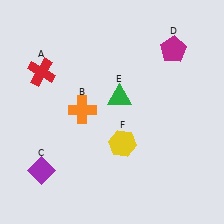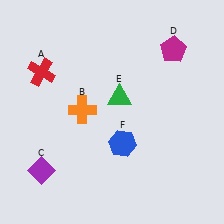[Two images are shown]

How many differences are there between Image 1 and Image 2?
There is 1 difference between the two images.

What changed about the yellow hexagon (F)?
In Image 1, F is yellow. In Image 2, it changed to blue.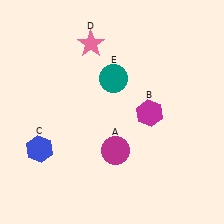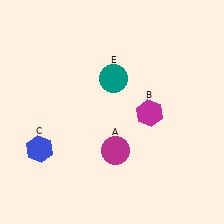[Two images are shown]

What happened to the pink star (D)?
The pink star (D) was removed in Image 2. It was in the top-left area of Image 1.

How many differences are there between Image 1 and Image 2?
There is 1 difference between the two images.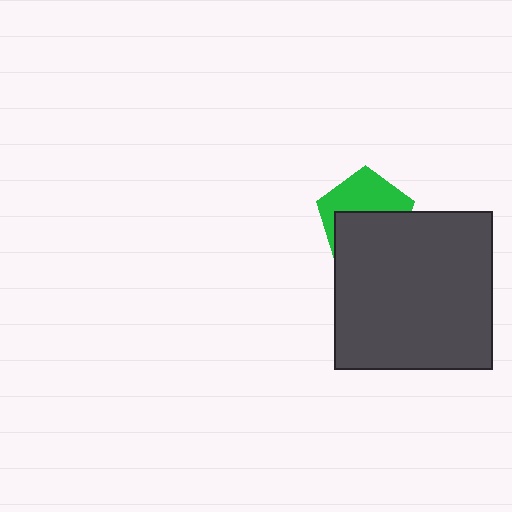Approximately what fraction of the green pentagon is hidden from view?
Roughly 52% of the green pentagon is hidden behind the dark gray square.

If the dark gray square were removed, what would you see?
You would see the complete green pentagon.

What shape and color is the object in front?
The object in front is a dark gray square.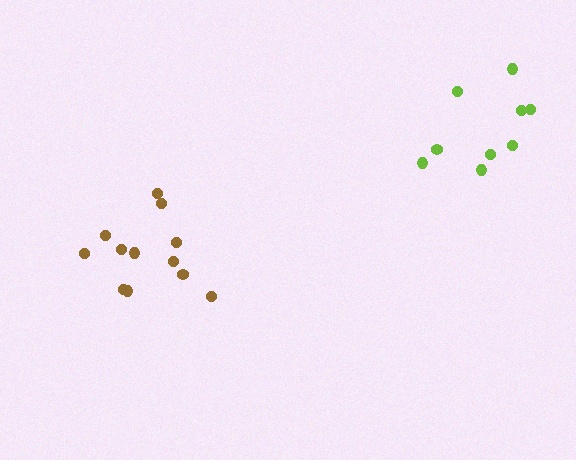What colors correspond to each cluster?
The clusters are colored: lime, brown.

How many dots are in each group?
Group 1: 9 dots, Group 2: 12 dots (21 total).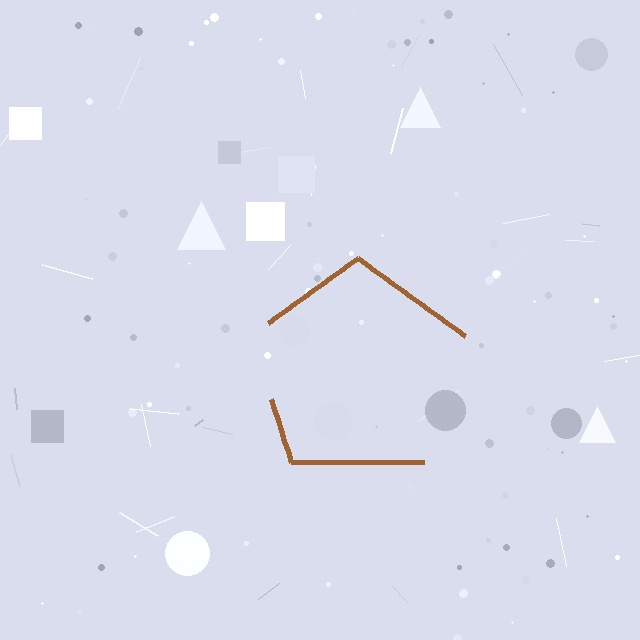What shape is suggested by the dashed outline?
The dashed outline suggests a pentagon.